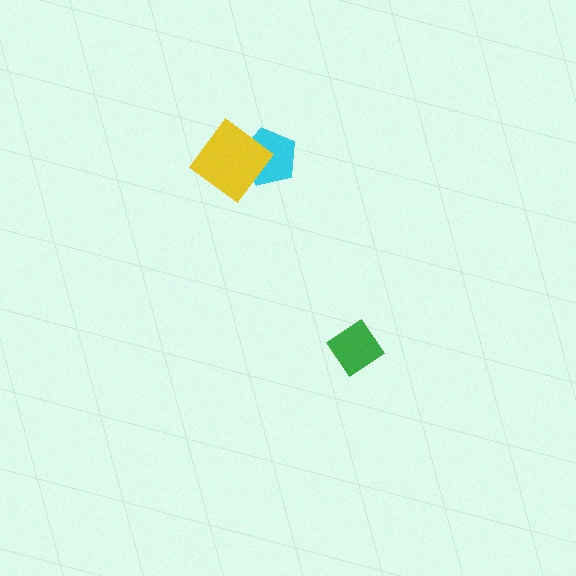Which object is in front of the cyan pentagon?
The yellow diamond is in front of the cyan pentagon.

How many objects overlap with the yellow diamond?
1 object overlaps with the yellow diamond.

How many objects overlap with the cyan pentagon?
1 object overlaps with the cyan pentagon.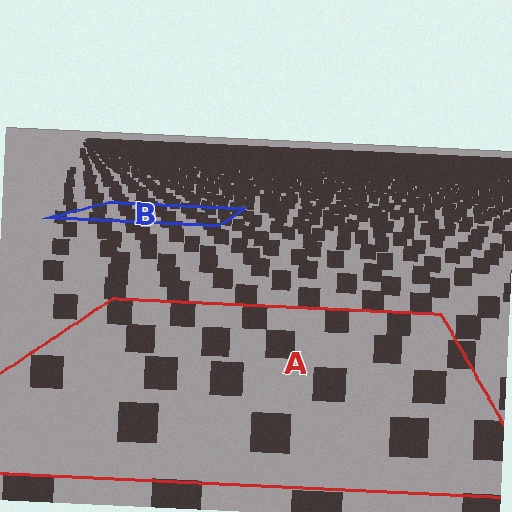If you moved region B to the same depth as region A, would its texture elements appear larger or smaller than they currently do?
They would appear larger. At a closer depth, the same texture elements are projected at a bigger on-screen size.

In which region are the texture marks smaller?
The texture marks are smaller in region B, because it is farther away.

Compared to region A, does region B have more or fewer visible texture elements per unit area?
Region B has more texture elements per unit area — they are packed more densely because it is farther away.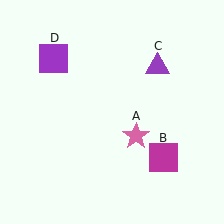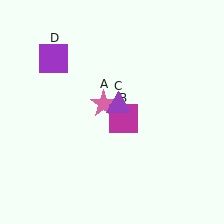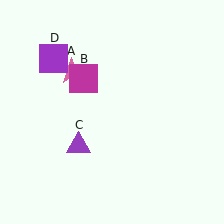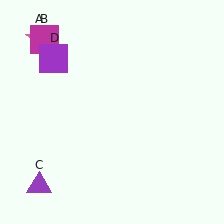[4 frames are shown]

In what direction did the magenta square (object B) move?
The magenta square (object B) moved up and to the left.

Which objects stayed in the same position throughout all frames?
Purple square (object D) remained stationary.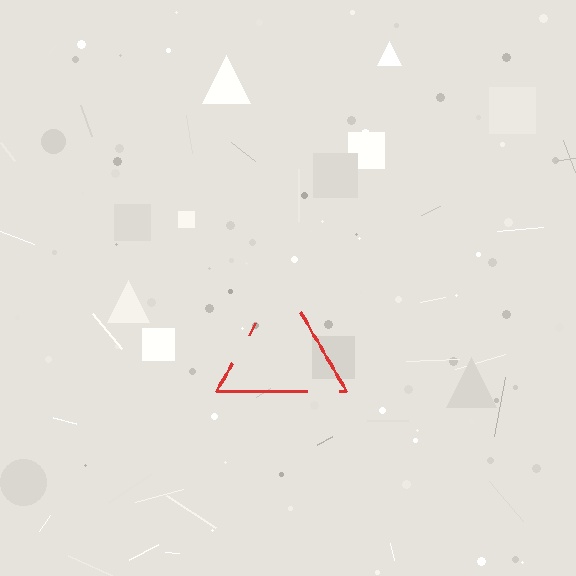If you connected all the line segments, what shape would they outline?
They would outline a triangle.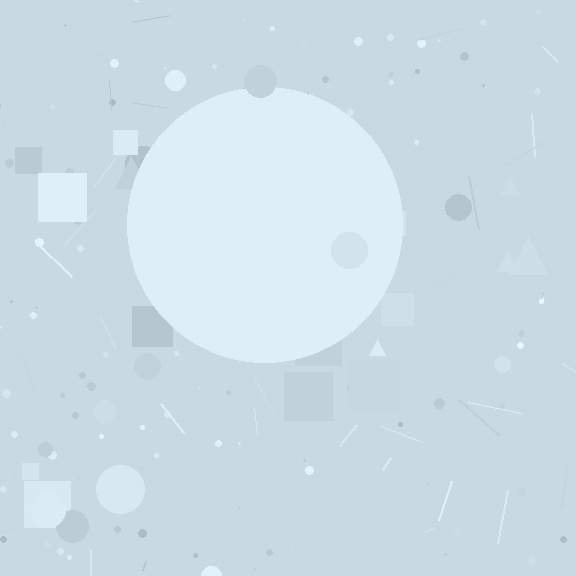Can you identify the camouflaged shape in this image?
The camouflaged shape is a circle.